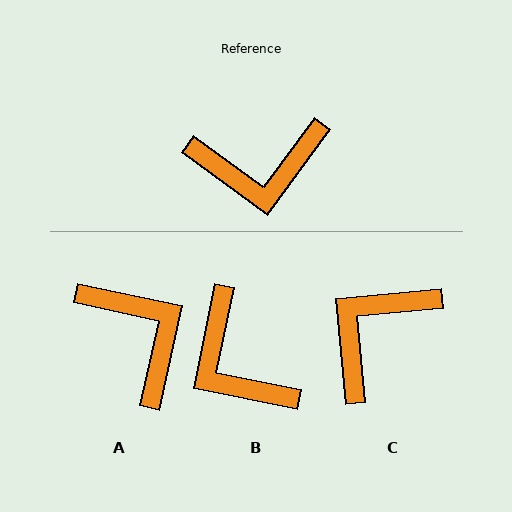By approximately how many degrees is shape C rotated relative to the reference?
Approximately 139 degrees clockwise.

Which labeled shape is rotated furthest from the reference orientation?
C, about 139 degrees away.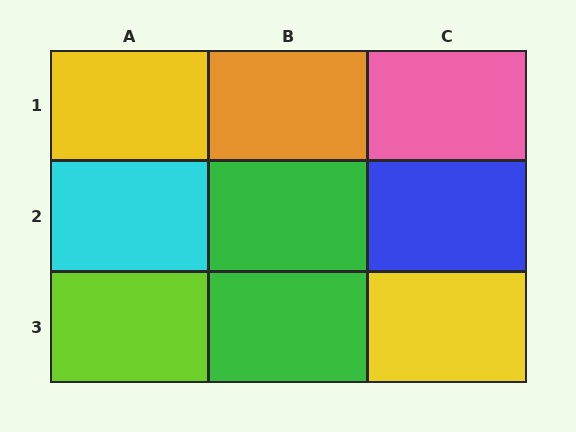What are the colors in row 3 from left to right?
Lime, green, yellow.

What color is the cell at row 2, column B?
Green.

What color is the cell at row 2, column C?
Blue.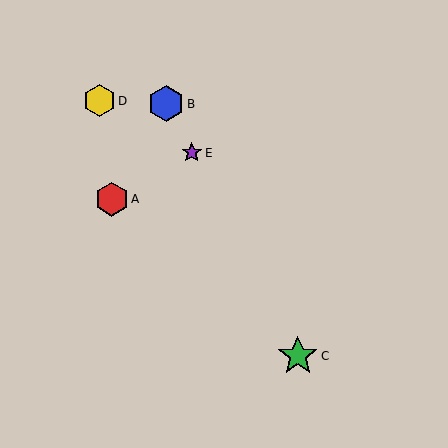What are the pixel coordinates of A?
Object A is at (112, 199).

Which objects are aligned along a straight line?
Objects B, C, E are aligned along a straight line.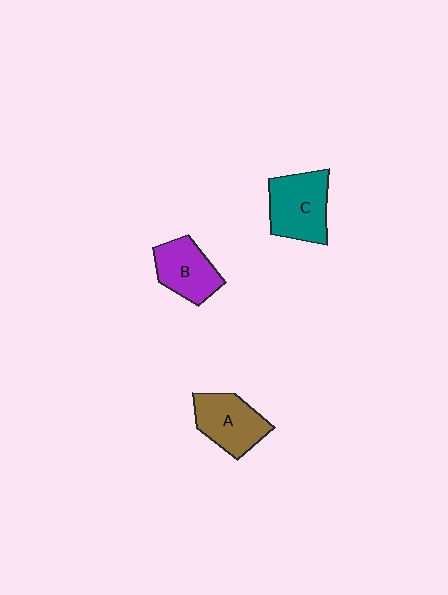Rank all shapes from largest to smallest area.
From largest to smallest: C (teal), A (brown), B (purple).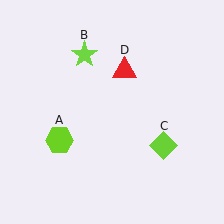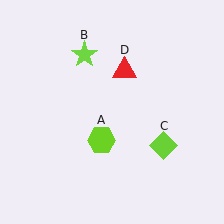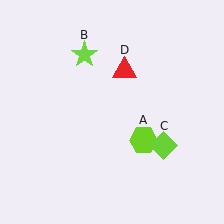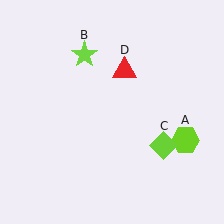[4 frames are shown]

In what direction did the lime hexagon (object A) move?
The lime hexagon (object A) moved right.